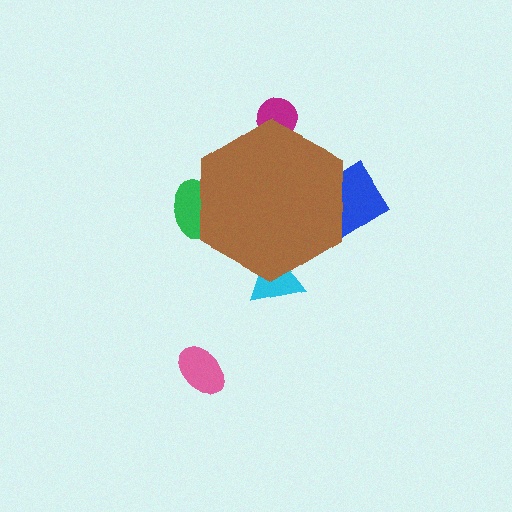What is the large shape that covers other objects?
A brown hexagon.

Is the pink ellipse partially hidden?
No, the pink ellipse is fully visible.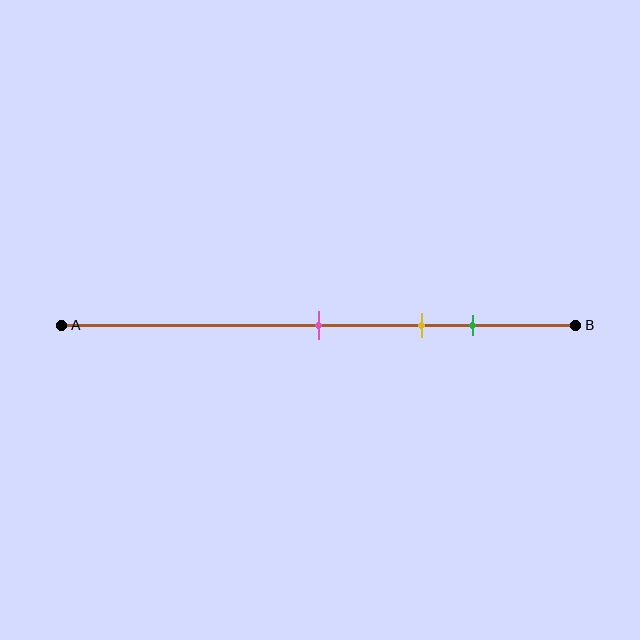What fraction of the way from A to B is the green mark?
The green mark is approximately 80% (0.8) of the way from A to B.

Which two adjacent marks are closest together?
The yellow and green marks are the closest adjacent pair.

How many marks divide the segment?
There are 3 marks dividing the segment.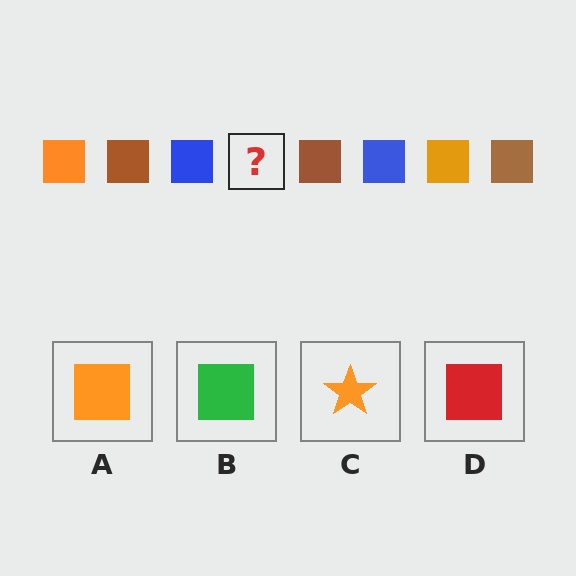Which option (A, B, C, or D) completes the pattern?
A.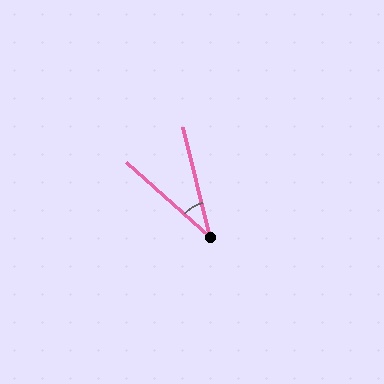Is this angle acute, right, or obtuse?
It is acute.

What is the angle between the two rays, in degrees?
Approximately 35 degrees.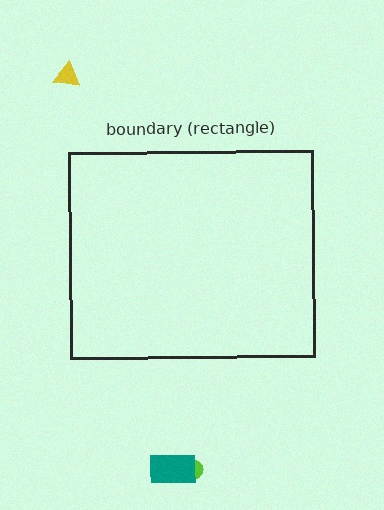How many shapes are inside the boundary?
0 inside, 3 outside.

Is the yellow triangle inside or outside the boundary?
Outside.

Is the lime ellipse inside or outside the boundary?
Outside.